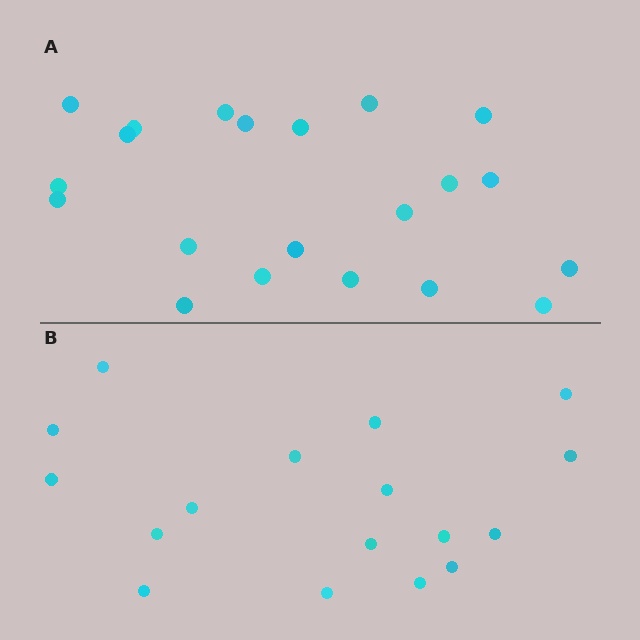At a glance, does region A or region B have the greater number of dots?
Region A (the top region) has more dots.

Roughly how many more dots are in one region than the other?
Region A has about 4 more dots than region B.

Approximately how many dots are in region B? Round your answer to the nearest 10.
About 20 dots. (The exact count is 17, which rounds to 20.)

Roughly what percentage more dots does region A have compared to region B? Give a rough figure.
About 25% more.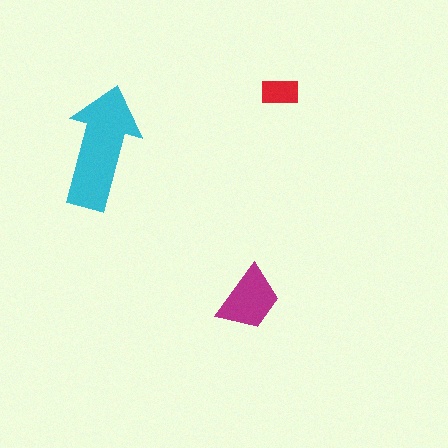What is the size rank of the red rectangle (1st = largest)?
3rd.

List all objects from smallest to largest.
The red rectangle, the magenta trapezoid, the cyan arrow.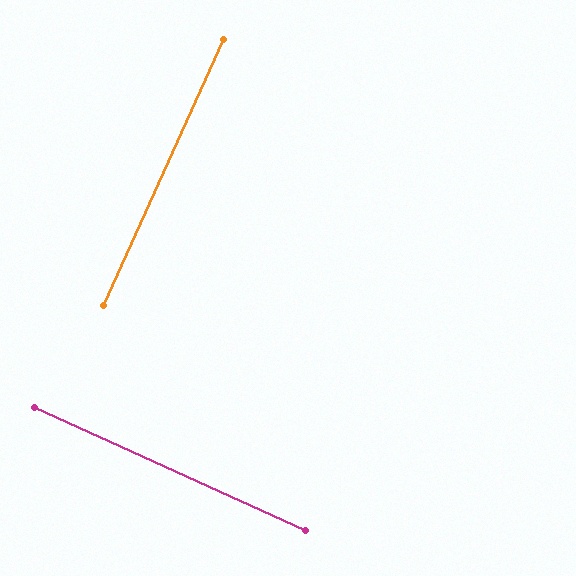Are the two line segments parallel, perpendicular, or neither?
Perpendicular — they meet at approximately 90°.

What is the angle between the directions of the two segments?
Approximately 90 degrees.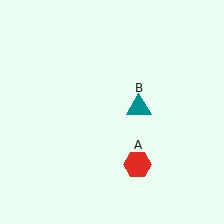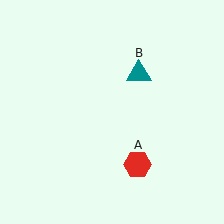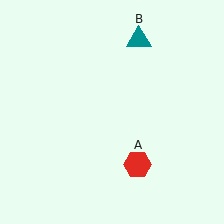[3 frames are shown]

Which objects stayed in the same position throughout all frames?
Red hexagon (object A) remained stationary.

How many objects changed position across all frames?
1 object changed position: teal triangle (object B).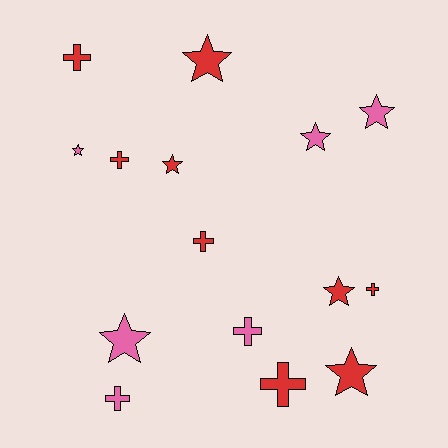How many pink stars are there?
There are 4 pink stars.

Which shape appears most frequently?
Star, with 8 objects.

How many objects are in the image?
There are 15 objects.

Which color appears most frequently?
Red, with 9 objects.